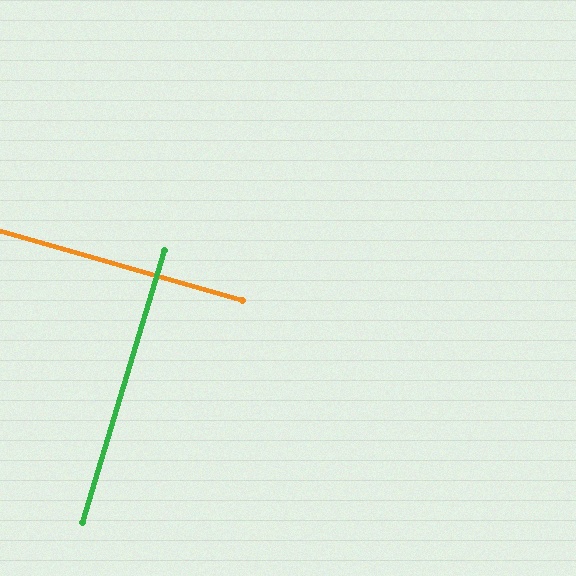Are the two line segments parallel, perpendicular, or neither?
Perpendicular — they meet at approximately 89°.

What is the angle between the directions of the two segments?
Approximately 89 degrees.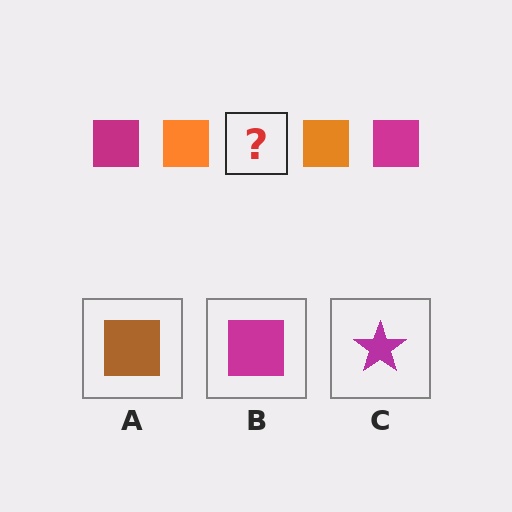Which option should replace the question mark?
Option B.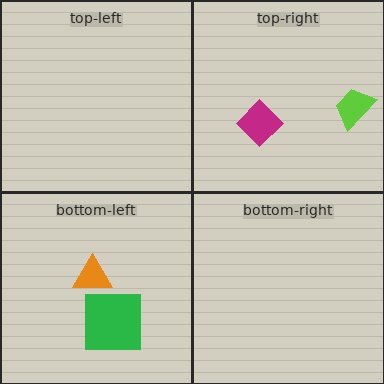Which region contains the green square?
The bottom-left region.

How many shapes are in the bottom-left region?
2.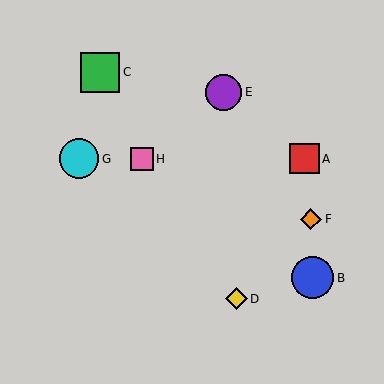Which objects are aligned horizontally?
Objects A, G, H are aligned horizontally.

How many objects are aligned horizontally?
3 objects (A, G, H) are aligned horizontally.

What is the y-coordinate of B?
Object B is at y≈278.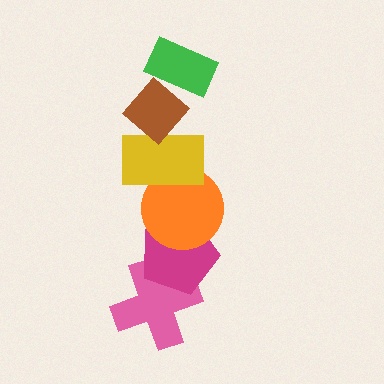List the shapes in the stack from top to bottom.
From top to bottom: the green rectangle, the brown diamond, the yellow rectangle, the orange circle, the magenta pentagon, the pink cross.